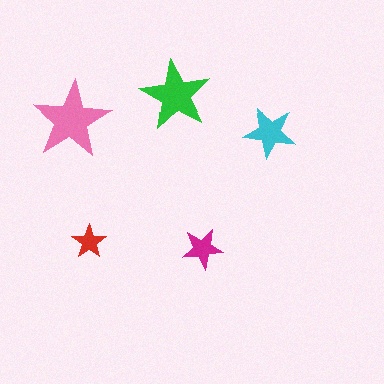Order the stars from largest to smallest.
the pink one, the green one, the cyan one, the magenta one, the red one.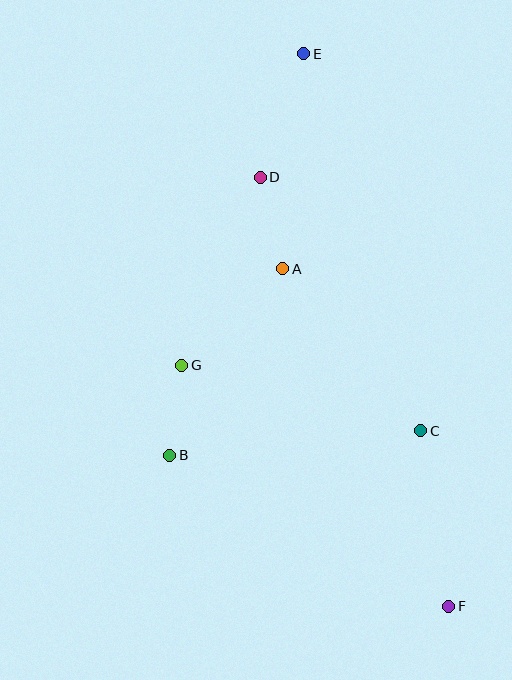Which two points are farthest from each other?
Points E and F are farthest from each other.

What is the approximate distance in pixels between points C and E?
The distance between C and E is approximately 394 pixels.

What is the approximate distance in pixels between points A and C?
The distance between A and C is approximately 213 pixels.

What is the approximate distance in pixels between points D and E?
The distance between D and E is approximately 131 pixels.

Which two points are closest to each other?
Points B and G are closest to each other.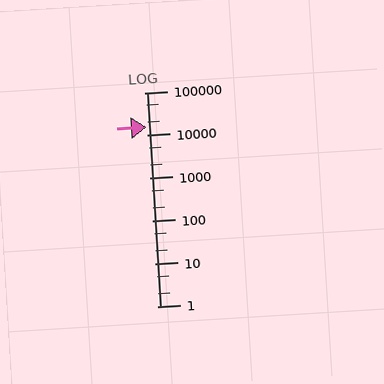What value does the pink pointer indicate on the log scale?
The pointer indicates approximately 16000.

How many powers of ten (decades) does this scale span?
The scale spans 5 decades, from 1 to 100000.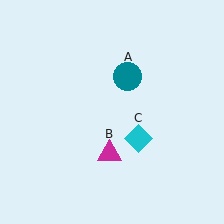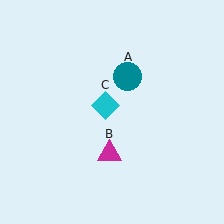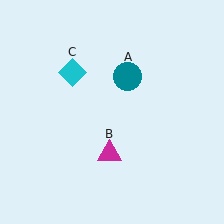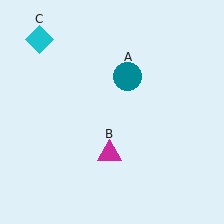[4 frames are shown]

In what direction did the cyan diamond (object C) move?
The cyan diamond (object C) moved up and to the left.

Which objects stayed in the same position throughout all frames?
Teal circle (object A) and magenta triangle (object B) remained stationary.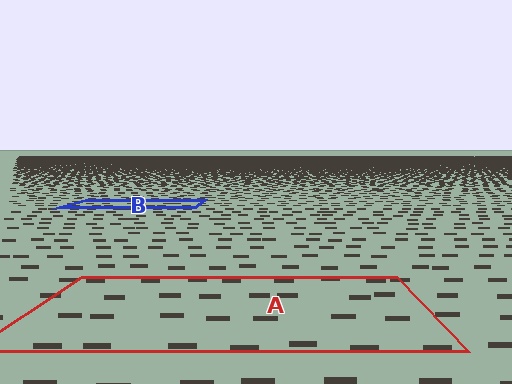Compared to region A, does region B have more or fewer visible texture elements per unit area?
Region B has more texture elements per unit area — they are packed more densely because it is farther away.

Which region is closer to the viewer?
Region A is closer. The texture elements there are larger and more spread out.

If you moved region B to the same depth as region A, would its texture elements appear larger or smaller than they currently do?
They would appear larger. At a closer depth, the same texture elements are projected at a bigger on-screen size.